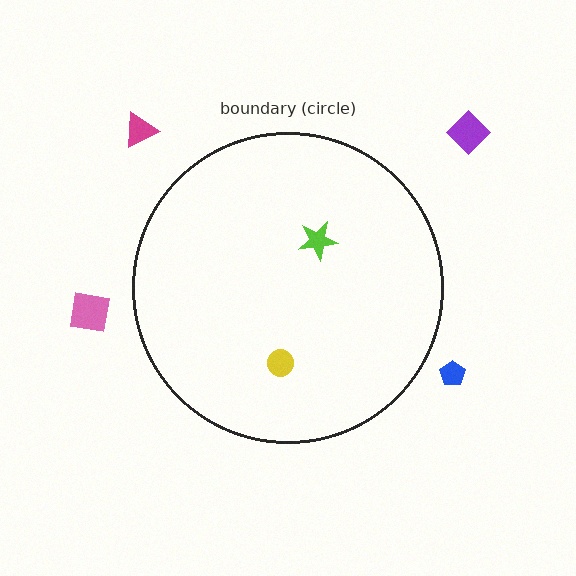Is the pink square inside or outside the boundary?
Outside.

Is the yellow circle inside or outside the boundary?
Inside.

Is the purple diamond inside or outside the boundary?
Outside.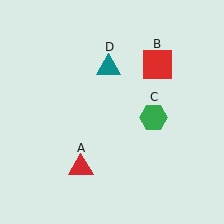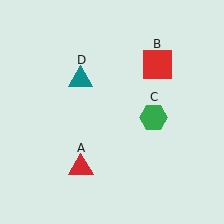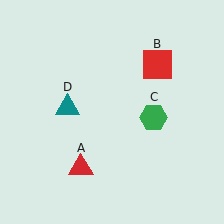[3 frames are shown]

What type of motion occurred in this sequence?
The teal triangle (object D) rotated counterclockwise around the center of the scene.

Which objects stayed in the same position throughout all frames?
Red triangle (object A) and red square (object B) and green hexagon (object C) remained stationary.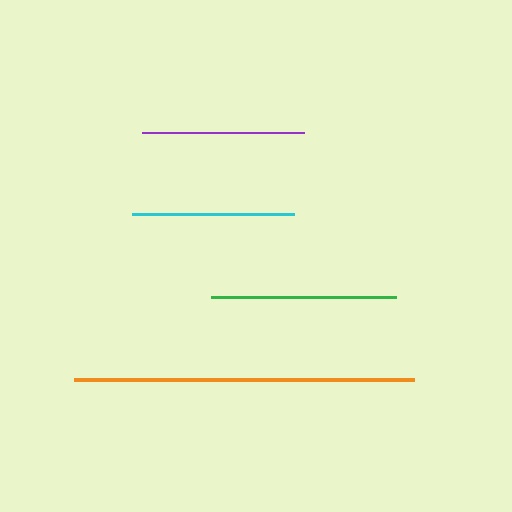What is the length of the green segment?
The green segment is approximately 184 pixels long.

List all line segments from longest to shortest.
From longest to shortest: orange, green, purple, cyan.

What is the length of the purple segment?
The purple segment is approximately 162 pixels long.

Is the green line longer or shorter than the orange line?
The orange line is longer than the green line.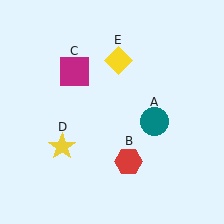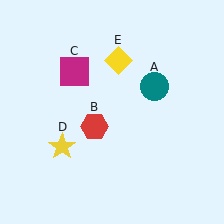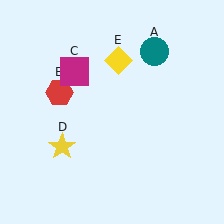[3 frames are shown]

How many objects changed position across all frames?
2 objects changed position: teal circle (object A), red hexagon (object B).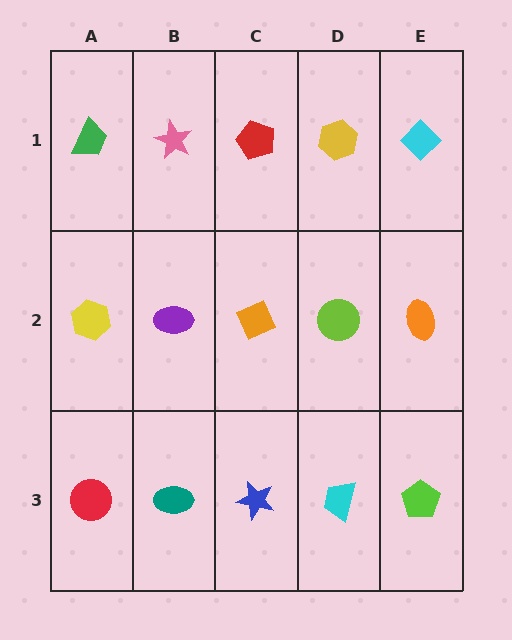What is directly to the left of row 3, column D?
A blue star.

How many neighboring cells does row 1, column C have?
3.